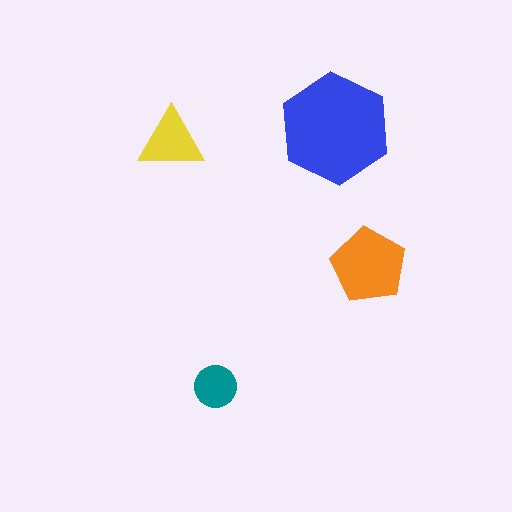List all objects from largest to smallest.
The blue hexagon, the orange pentagon, the yellow triangle, the teal circle.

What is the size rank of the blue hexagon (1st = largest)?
1st.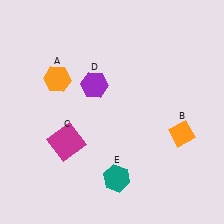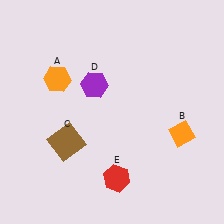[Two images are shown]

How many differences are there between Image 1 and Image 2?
There are 2 differences between the two images.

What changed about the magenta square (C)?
In Image 1, C is magenta. In Image 2, it changed to brown.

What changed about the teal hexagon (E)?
In Image 1, E is teal. In Image 2, it changed to red.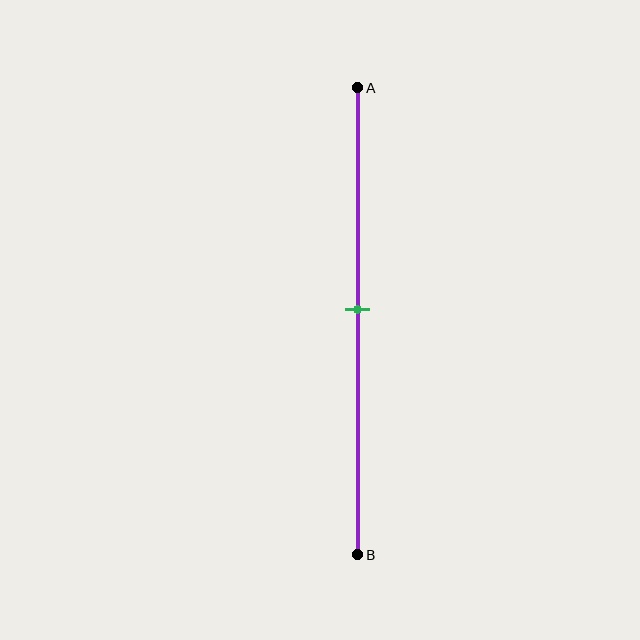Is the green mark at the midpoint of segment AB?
Yes, the mark is approximately at the midpoint.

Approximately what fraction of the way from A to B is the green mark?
The green mark is approximately 50% of the way from A to B.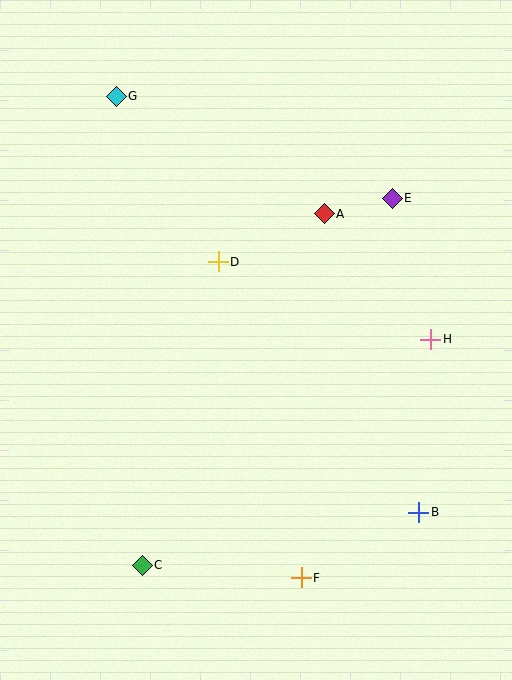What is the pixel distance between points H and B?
The distance between H and B is 173 pixels.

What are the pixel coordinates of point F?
Point F is at (301, 578).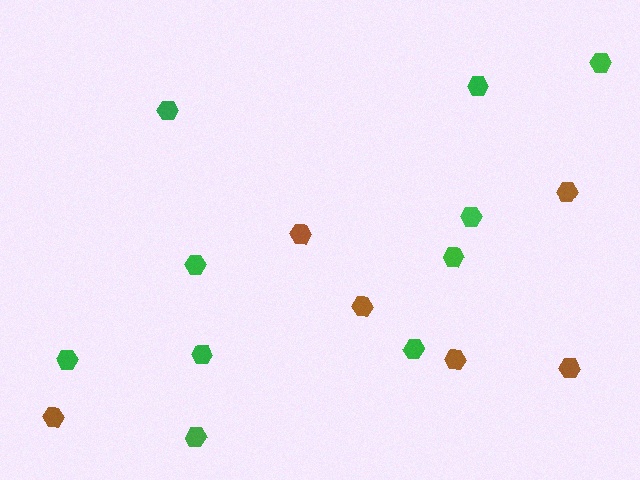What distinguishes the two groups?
There are 2 groups: one group of brown hexagons (6) and one group of green hexagons (10).